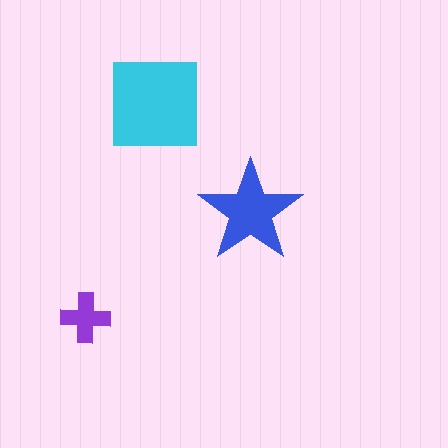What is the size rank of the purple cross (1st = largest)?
3rd.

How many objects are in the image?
There are 3 objects in the image.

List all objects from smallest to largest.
The purple cross, the blue star, the cyan square.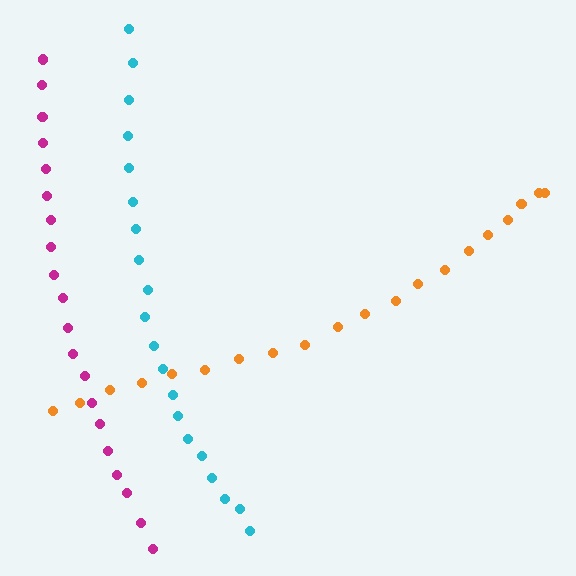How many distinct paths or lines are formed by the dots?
There are 3 distinct paths.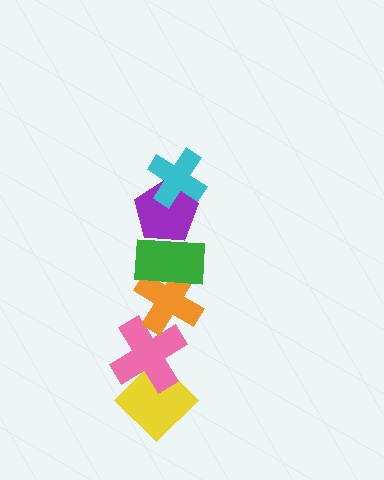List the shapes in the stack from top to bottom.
From top to bottom: the cyan cross, the purple pentagon, the green rectangle, the orange cross, the pink cross, the yellow diamond.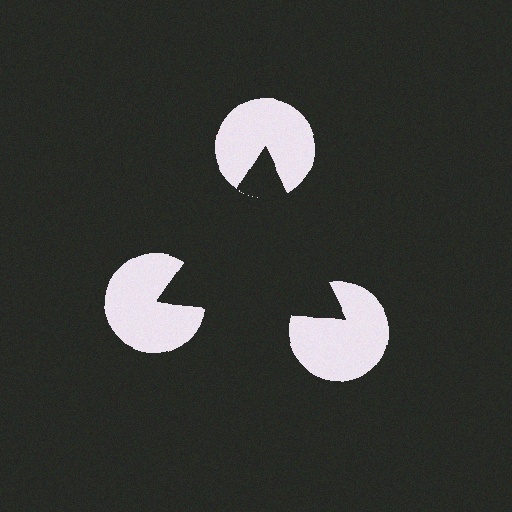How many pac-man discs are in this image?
There are 3 — one at each vertex of the illusory triangle.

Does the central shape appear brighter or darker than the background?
It typically appears slightly darker than the background, even though no actual brightness change is drawn.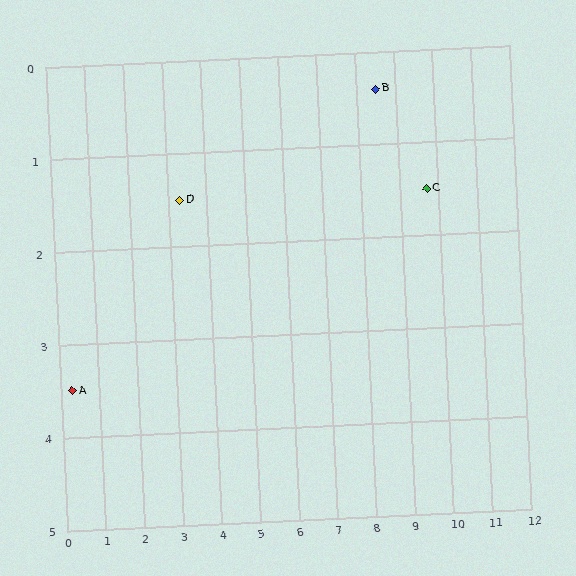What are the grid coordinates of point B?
Point B is at approximately (8.5, 0.4).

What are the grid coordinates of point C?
Point C is at approximately (9.7, 1.5).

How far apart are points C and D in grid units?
Points C and D are about 6.4 grid units apart.